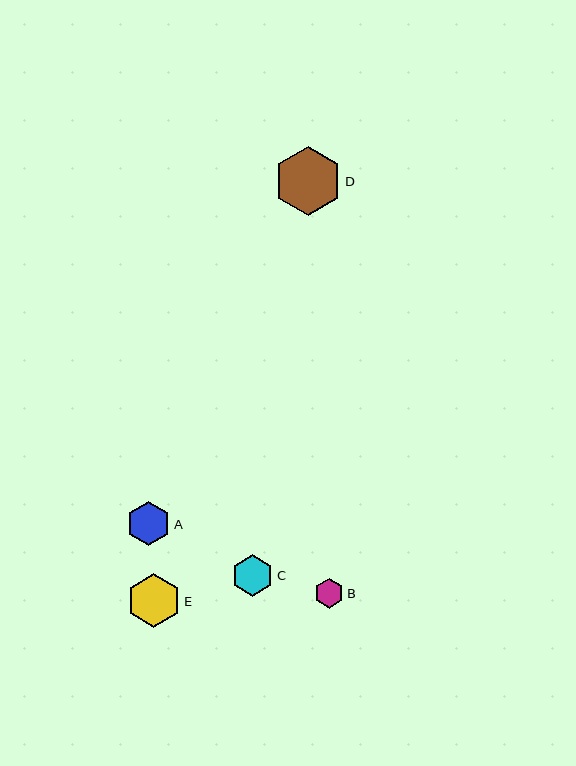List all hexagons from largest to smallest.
From largest to smallest: D, E, A, C, B.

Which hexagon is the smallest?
Hexagon B is the smallest with a size of approximately 30 pixels.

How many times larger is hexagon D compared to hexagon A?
Hexagon D is approximately 1.6 times the size of hexagon A.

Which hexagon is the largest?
Hexagon D is the largest with a size of approximately 68 pixels.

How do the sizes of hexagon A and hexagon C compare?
Hexagon A and hexagon C are approximately the same size.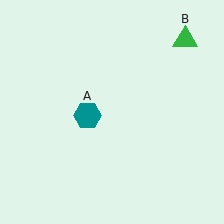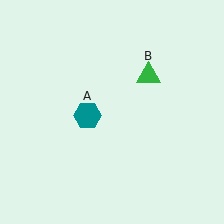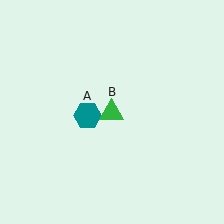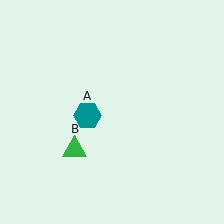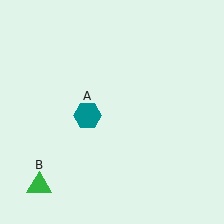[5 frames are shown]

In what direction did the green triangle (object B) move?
The green triangle (object B) moved down and to the left.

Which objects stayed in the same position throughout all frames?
Teal hexagon (object A) remained stationary.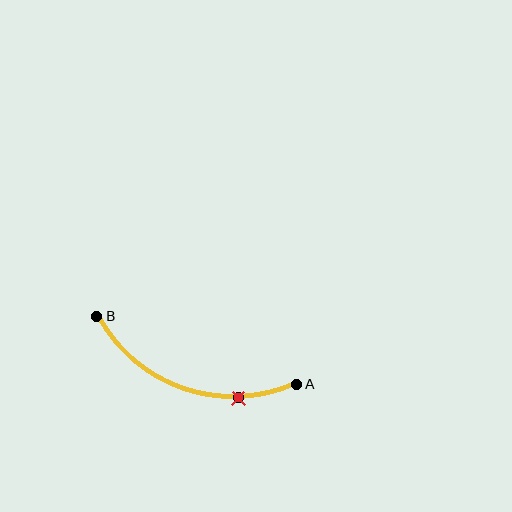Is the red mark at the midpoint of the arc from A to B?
No. The red mark lies on the arc but is closer to endpoint A. The arc midpoint would be at the point on the curve equidistant along the arc from both A and B.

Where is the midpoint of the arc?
The arc midpoint is the point on the curve farthest from the straight line joining A and B. It sits below that line.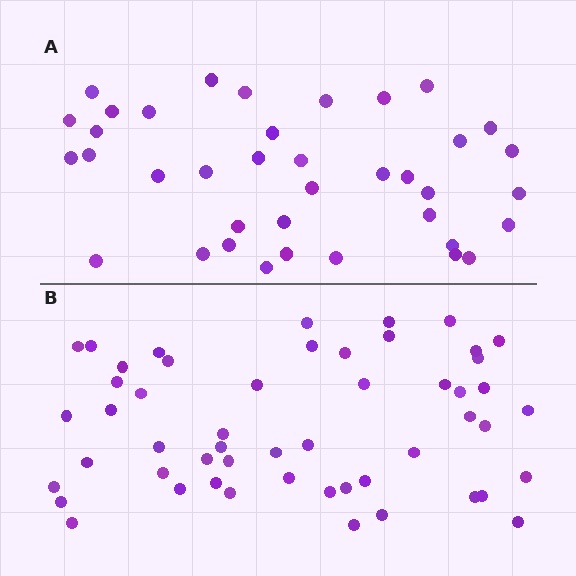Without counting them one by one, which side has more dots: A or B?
Region B (the bottom region) has more dots.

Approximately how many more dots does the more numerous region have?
Region B has approximately 15 more dots than region A.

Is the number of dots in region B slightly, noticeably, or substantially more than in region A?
Region B has noticeably more, but not dramatically so. The ratio is roughly 1.4 to 1.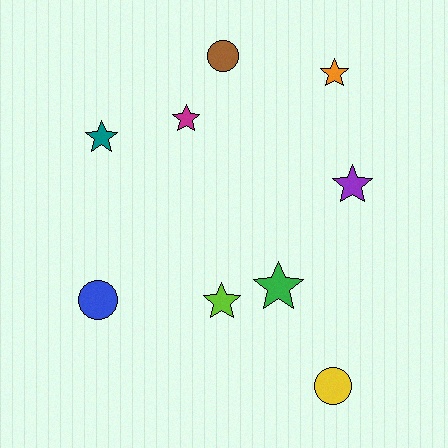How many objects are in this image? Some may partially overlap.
There are 9 objects.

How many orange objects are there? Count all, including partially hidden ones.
There is 1 orange object.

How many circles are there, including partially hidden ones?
There are 3 circles.